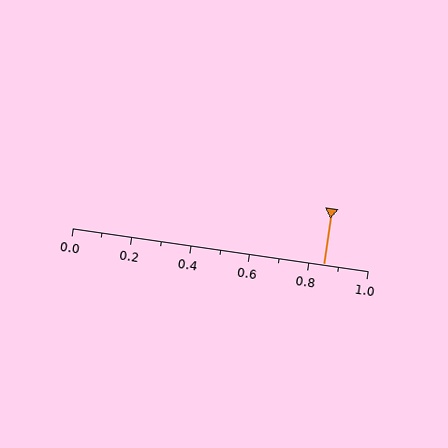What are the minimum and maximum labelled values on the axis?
The axis runs from 0.0 to 1.0.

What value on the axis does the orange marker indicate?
The marker indicates approximately 0.85.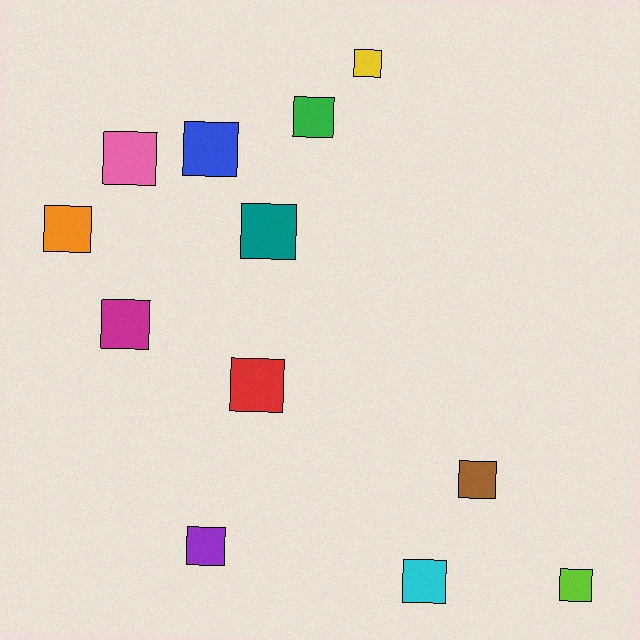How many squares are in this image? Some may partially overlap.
There are 12 squares.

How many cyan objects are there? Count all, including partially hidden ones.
There is 1 cyan object.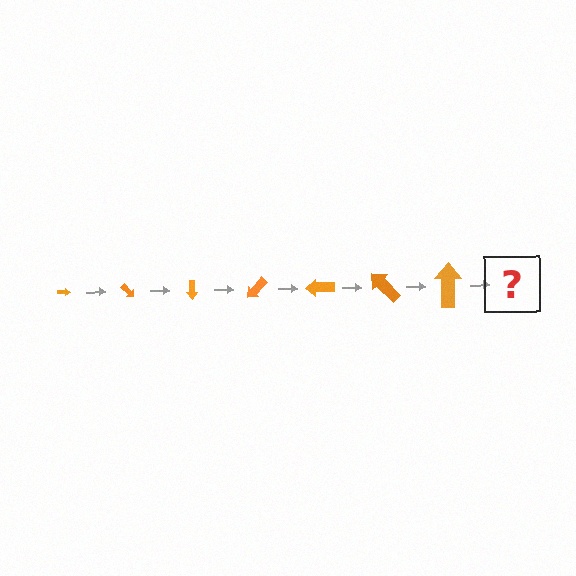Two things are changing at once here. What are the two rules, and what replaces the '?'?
The two rules are that the arrow grows larger each step and it rotates 45 degrees each step. The '?' should be an arrow, larger than the previous one and rotated 315 degrees from the start.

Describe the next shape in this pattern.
It should be an arrow, larger than the previous one and rotated 315 degrees from the start.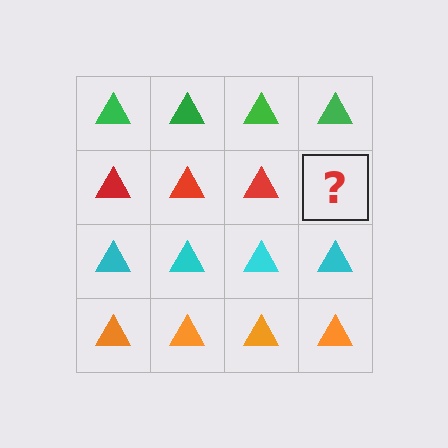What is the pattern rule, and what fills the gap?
The rule is that each row has a consistent color. The gap should be filled with a red triangle.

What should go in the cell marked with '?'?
The missing cell should contain a red triangle.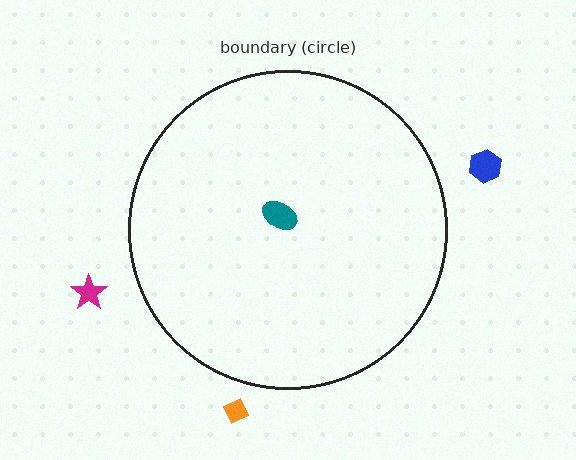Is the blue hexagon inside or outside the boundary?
Outside.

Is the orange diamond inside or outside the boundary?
Outside.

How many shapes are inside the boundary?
1 inside, 3 outside.